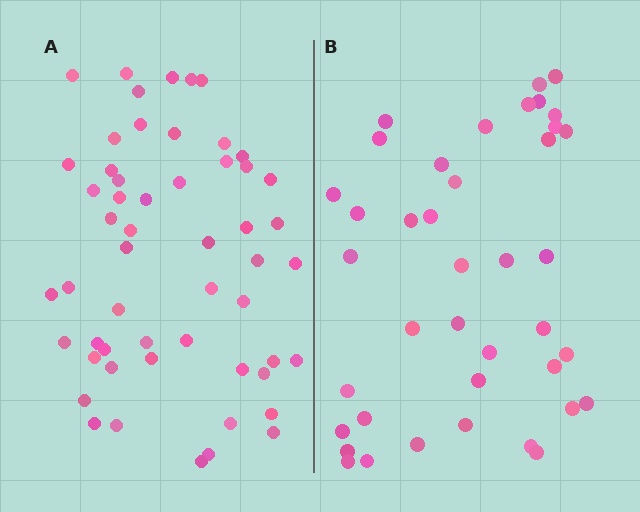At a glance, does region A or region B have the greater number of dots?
Region A (the left region) has more dots.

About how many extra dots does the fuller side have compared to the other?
Region A has approximately 15 more dots than region B.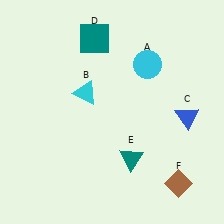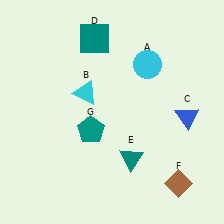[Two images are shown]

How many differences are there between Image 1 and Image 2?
There is 1 difference between the two images.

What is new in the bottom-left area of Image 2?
A teal pentagon (G) was added in the bottom-left area of Image 2.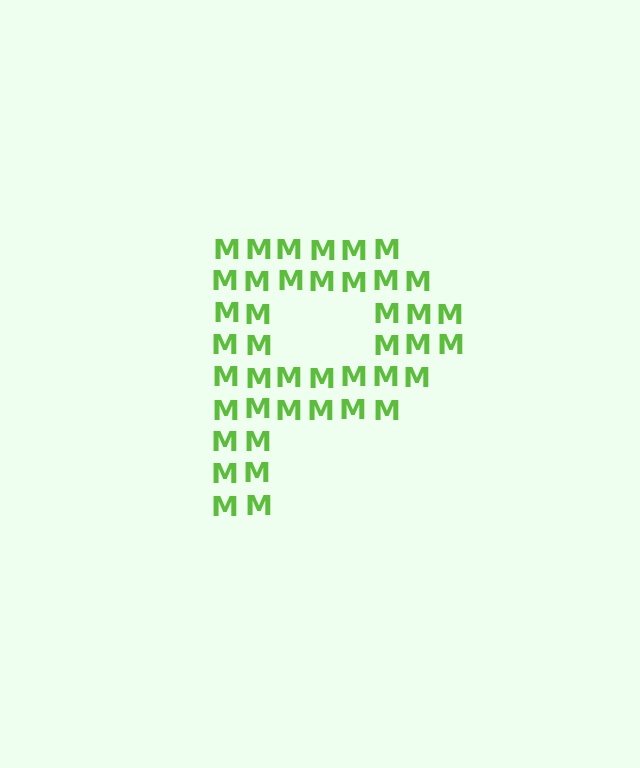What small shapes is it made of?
It is made of small letter M's.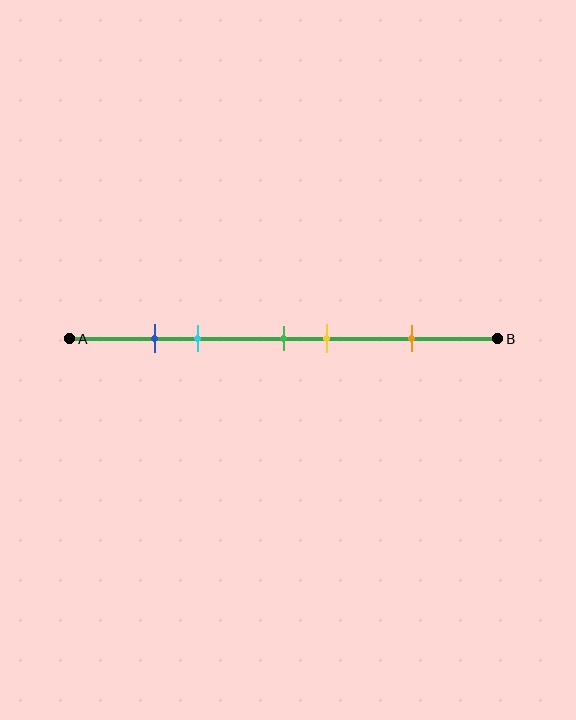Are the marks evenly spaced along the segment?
No, the marks are not evenly spaced.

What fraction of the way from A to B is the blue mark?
The blue mark is approximately 20% (0.2) of the way from A to B.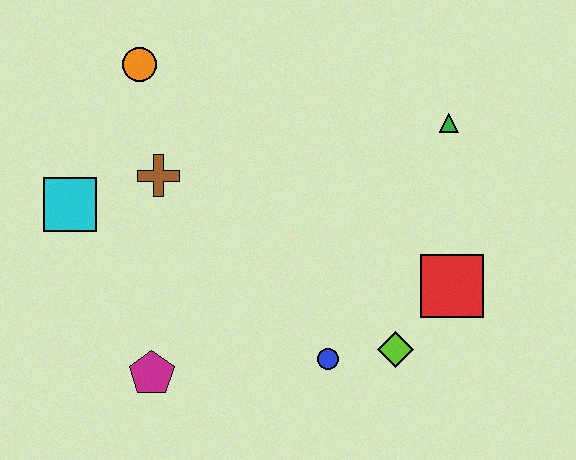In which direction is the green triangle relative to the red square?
The green triangle is above the red square.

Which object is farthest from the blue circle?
The orange circle is farthest from the blue circle.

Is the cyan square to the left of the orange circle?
Yes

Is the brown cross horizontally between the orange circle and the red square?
Yes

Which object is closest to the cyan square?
The brown cross is closest to the cyan square.